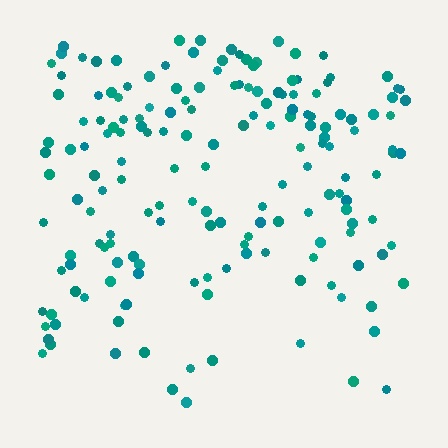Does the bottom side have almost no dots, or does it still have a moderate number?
Still a moderate number, just noticeably fewer than the top.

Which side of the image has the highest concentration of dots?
The top.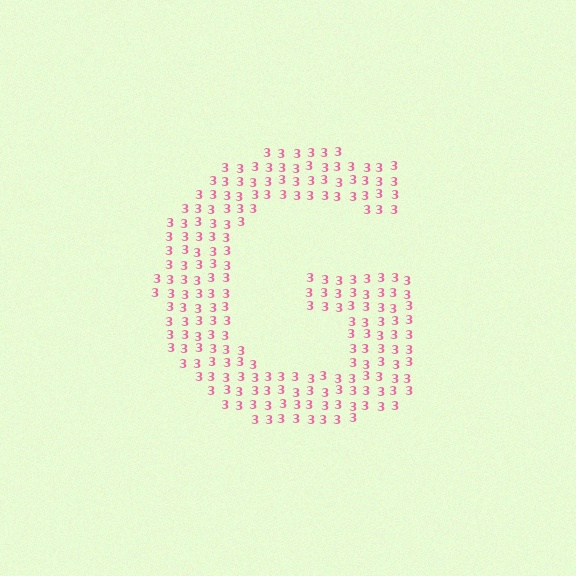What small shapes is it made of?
It is made of small digit 3's.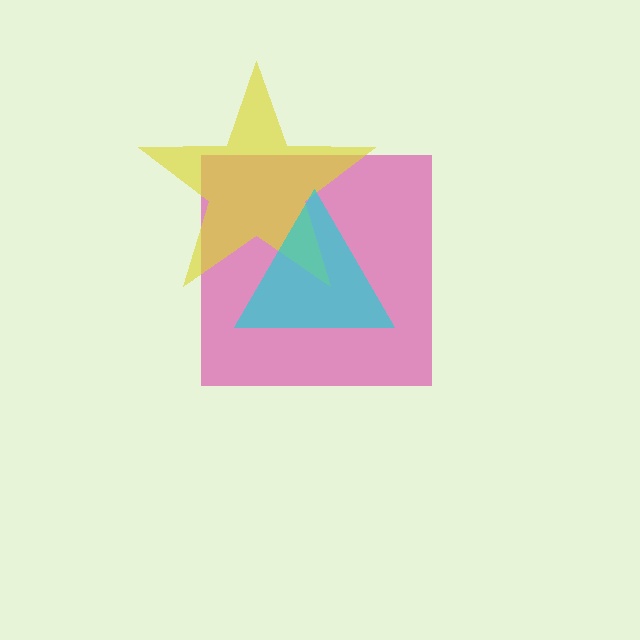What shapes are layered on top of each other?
The layered shapes are: a magenta square, a yellow star, a cyan triangle.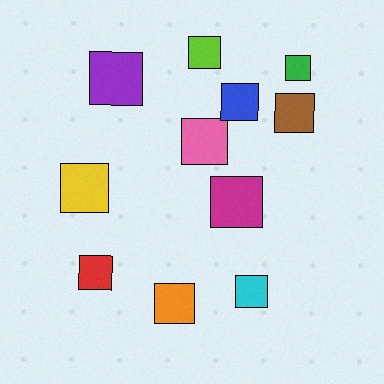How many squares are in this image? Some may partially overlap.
There are 11 squares.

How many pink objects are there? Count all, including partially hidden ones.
There is 1 pink object.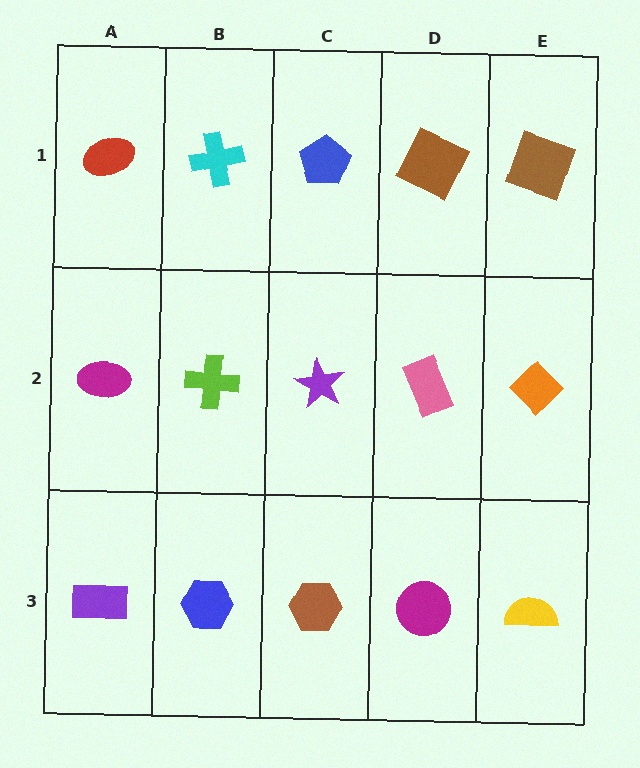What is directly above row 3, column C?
A purple star.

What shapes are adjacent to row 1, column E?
An orange diamond (row 2, column E), a brown square (row 1, column D).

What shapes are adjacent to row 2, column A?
A red ellipse (row 1, column A), a purple rectangle (row 3, column A), a lime cross (row 2, column B).